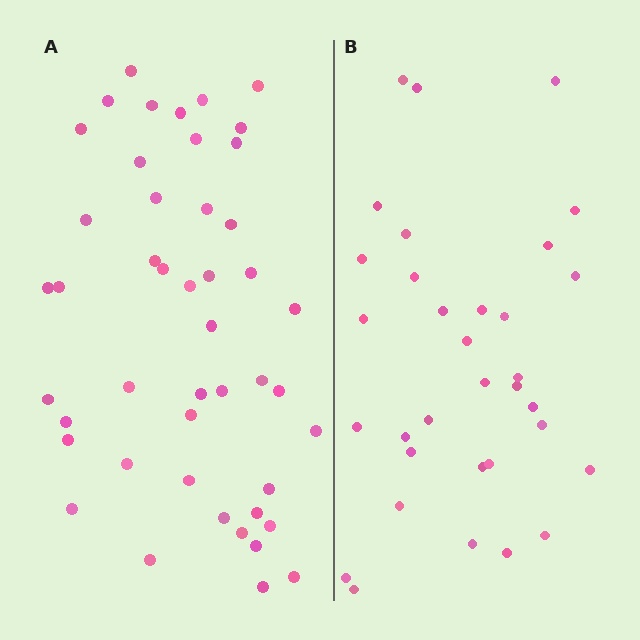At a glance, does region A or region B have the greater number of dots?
Region A (the left region) has more dots.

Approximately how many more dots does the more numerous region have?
Region A has approximately 15 more dots than region B.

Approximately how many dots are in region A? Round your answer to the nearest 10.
About 50 dots. (The exact count is 46, which rounds to 50.)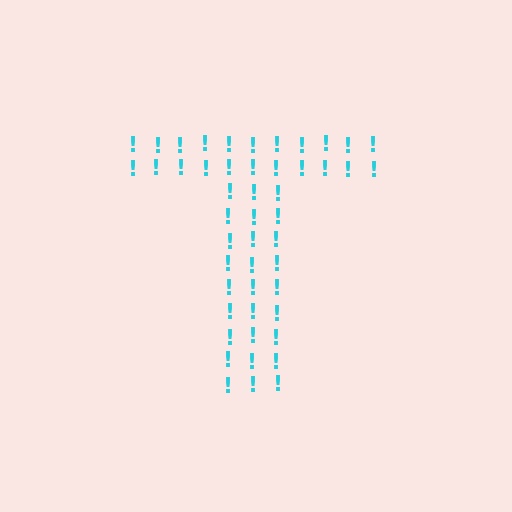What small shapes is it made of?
It is made of small exclamation marks.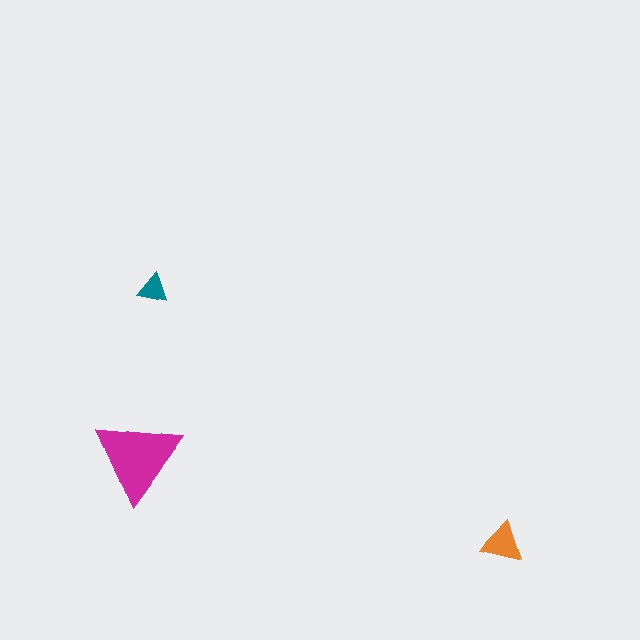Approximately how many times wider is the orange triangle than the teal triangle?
About 1.5 times wider.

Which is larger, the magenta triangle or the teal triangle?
The magenta one.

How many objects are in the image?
There are 3 objects in the image.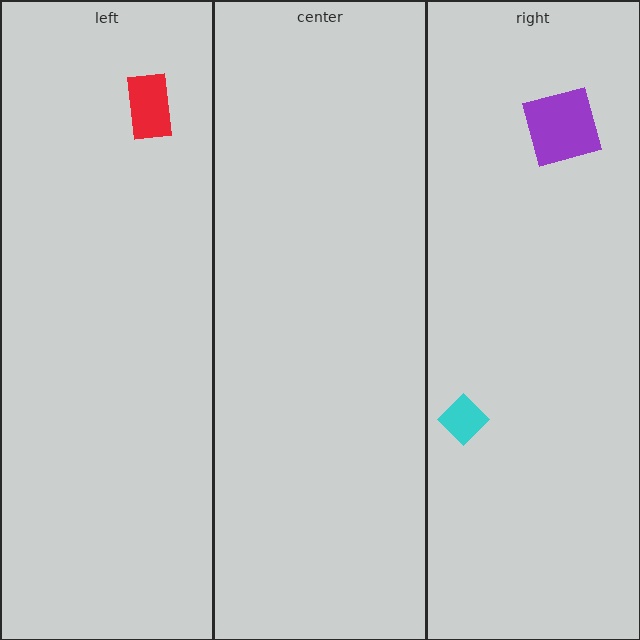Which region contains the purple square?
The right region.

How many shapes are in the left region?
1.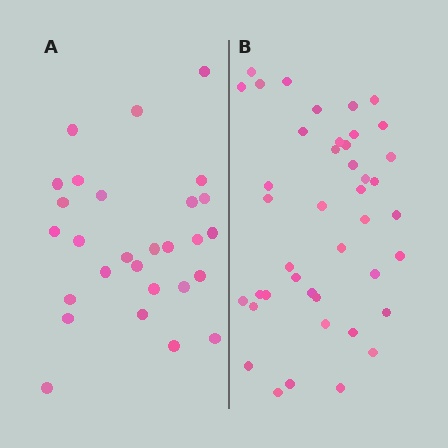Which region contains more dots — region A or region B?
Region B (the right region) has more dots.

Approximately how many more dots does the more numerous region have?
Region B has approximately 15 more dots than region A.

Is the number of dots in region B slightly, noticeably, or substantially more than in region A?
Region B has substantially more. The ratio is roughly 1.5 to 1.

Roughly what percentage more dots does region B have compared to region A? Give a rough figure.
About 50% more.